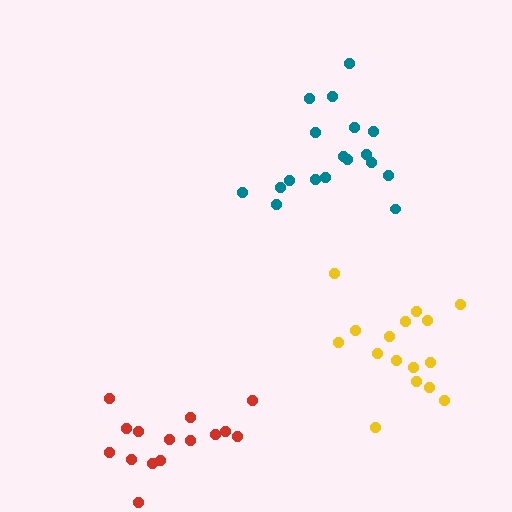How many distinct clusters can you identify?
There are 3 distinct clusters.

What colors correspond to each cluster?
The clusters are colored: red, teal, yellow.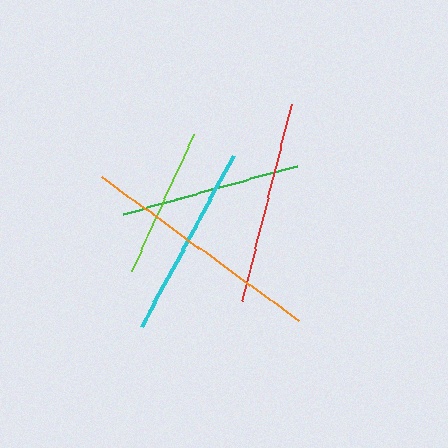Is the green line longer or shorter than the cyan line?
The cyan line is longer than the green line.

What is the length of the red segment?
The red segment is approximately 204 pixels long.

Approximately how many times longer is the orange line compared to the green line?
The orange line is approximately 1.3 times the length of the green line.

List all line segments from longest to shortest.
From longest to shortest: orange, red, cyan, green, lime.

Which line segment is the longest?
The orange line is the longest at approximately 243 pixels.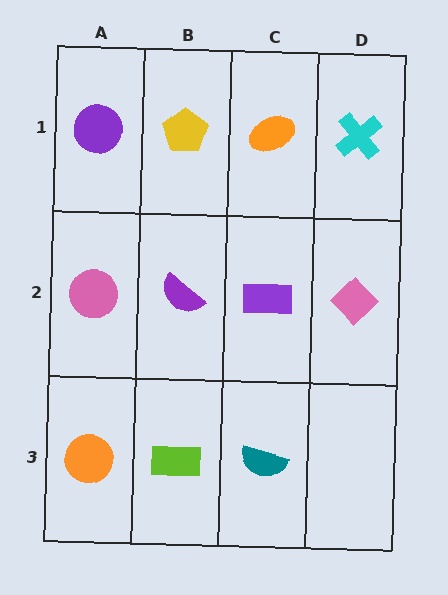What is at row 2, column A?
A pink circle.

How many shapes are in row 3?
3 shapes.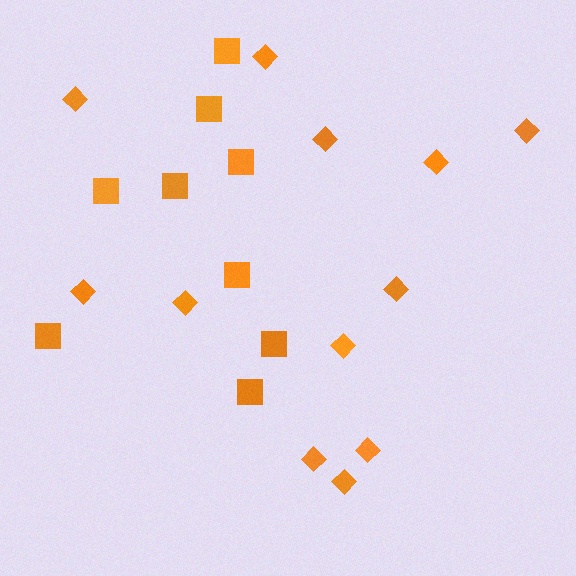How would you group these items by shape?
There are 2 groups: one group of squares (9) and one group of diamonds (12).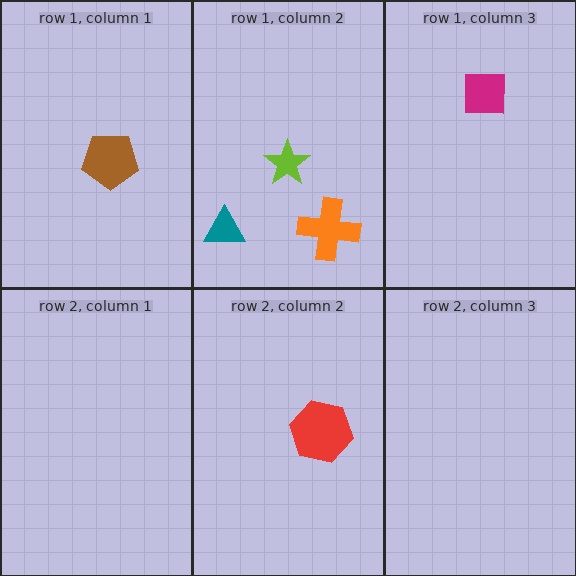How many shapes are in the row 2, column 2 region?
1.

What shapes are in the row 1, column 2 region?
The lime star, the orange cross, the teal triangle.